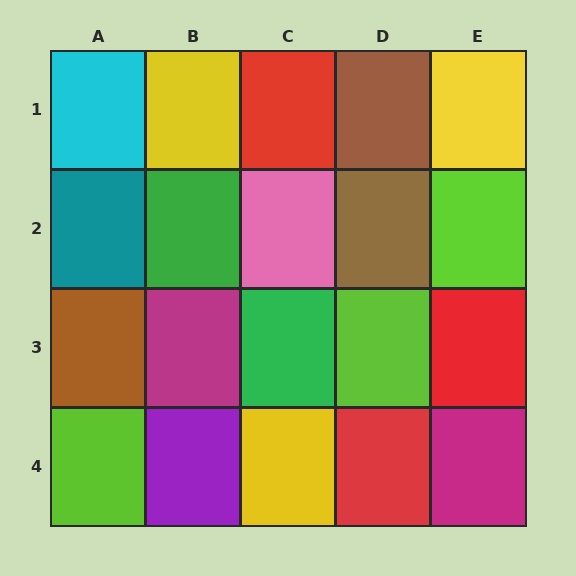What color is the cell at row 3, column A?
Brown.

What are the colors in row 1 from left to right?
Cyan, yellow, red, brown, yellow.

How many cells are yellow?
3 cells are yellow.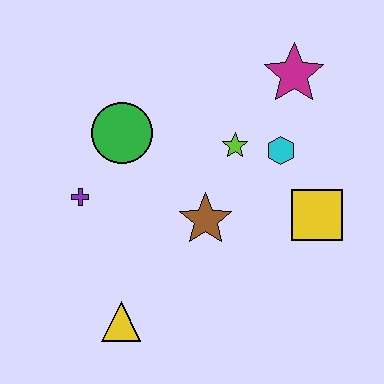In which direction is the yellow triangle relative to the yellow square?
The yellow triangle is to the left of the yellow square.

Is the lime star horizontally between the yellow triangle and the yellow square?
Yes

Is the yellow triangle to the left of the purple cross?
No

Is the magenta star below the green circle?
No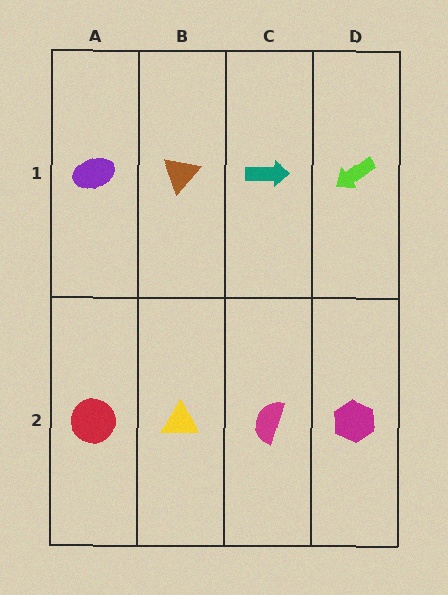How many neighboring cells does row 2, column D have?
2.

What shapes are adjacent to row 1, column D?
A magenta hexagon (row 2, column D), a teal arrow (row 1, column C).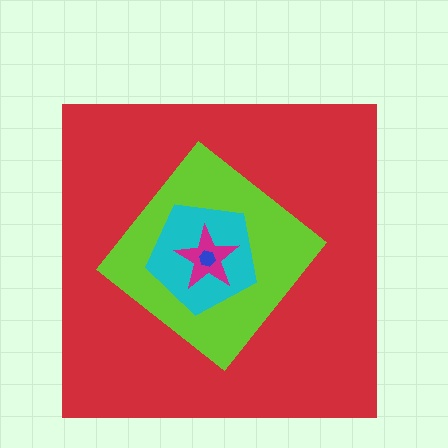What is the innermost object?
The blue hexagon.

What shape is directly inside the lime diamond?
The cyan pentagon.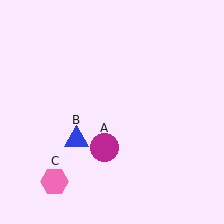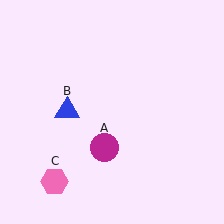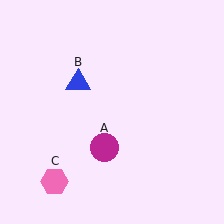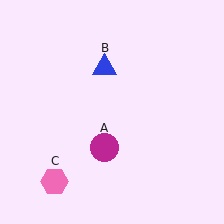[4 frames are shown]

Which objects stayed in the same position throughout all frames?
Magenta circle (object A) and pink hexagon (object C) remained stationary.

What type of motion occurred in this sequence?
The blue triangle (object B) rotated clockwise around the center of the scene.